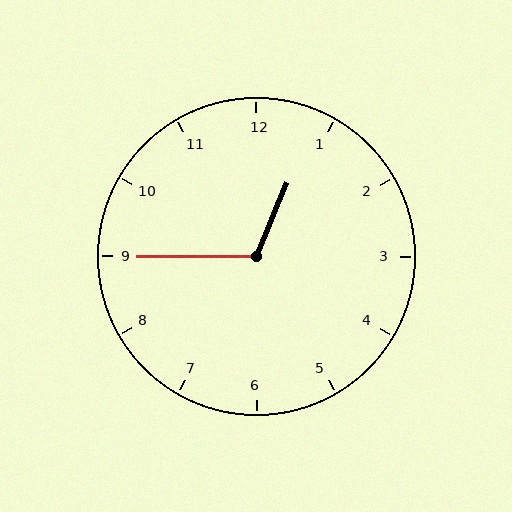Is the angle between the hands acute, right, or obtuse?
It is obtuse.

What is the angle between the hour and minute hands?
Approximately 112 degrees.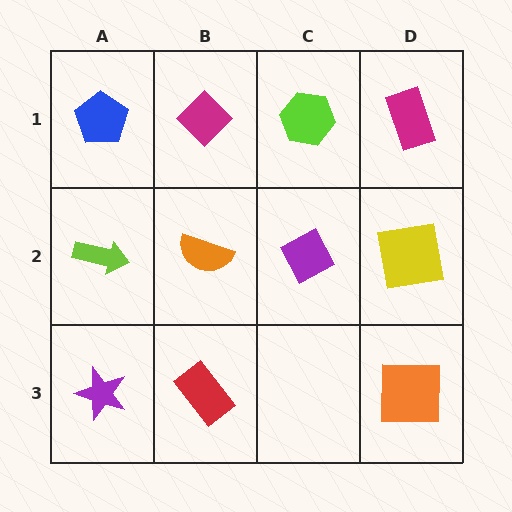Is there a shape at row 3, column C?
No, that cell is empty.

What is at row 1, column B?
A magenta diamond.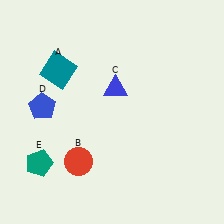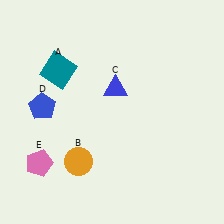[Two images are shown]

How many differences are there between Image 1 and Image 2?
There are 2 differences between the two images.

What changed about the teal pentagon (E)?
In Image 1, E is teal. In Image 2, it changed to pink.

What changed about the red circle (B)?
In Image 1, B is red. In Image 2, it changed to orange.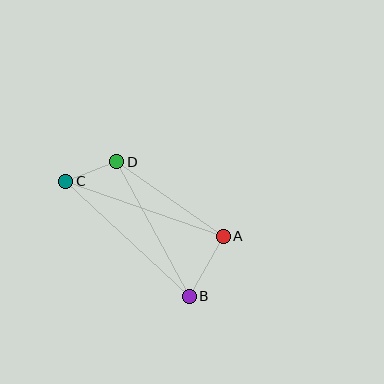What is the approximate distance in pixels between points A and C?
The distance between A and C is approximately 167 pixels.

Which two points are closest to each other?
Points C and D are closest to each other.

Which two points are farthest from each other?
Points B and C are farthest from each other.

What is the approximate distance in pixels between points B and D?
The distance between B and D is approximately 153 pixels.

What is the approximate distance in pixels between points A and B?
The distance between A and B is approximately 69 pixels.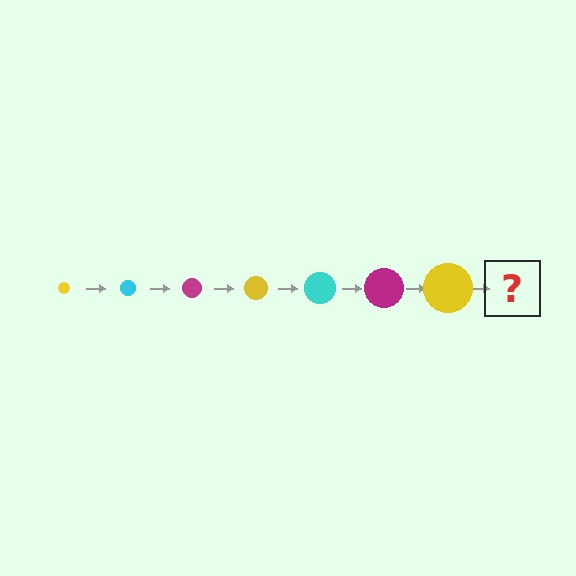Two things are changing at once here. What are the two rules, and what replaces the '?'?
The two rules are that the circle grows larger each step and the color cycles through yellow, cyan, and magenta. The '?' should be a cyan circle, larger than the previous one.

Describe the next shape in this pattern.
It should be a cyan circle, larger than the previous one.